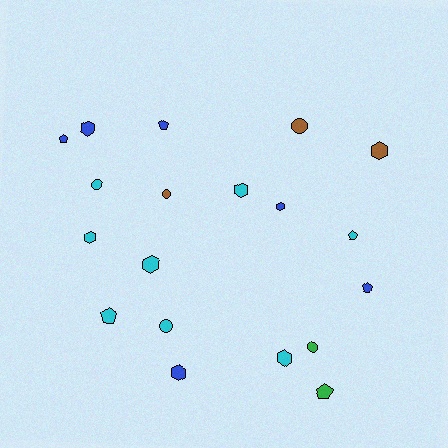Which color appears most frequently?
Cyan, with 8 objects.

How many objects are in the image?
There are 19 objects.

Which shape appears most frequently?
Hexagon, with 8 objects.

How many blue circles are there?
There are no blue circles.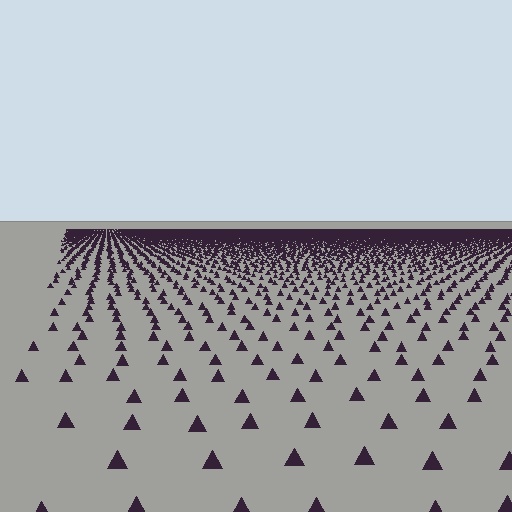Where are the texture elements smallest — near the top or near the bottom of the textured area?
Near the top.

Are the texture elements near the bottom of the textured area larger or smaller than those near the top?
Larger. Near the bottom, elements are closer to the viewer and appear at a bigger on-screen size.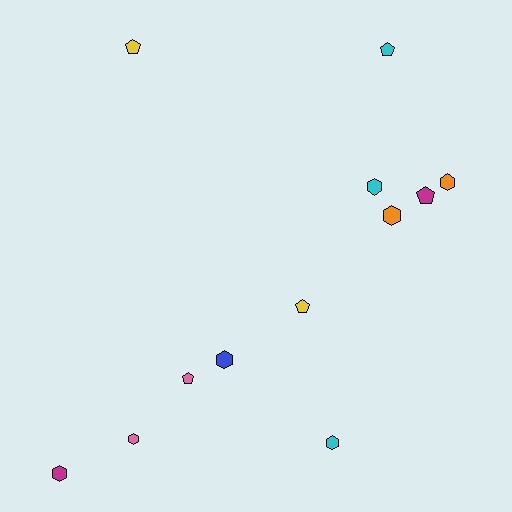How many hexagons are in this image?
There are 7 hexagons.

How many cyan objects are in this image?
There are 3 cyan objects.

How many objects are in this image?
There are 12 objects.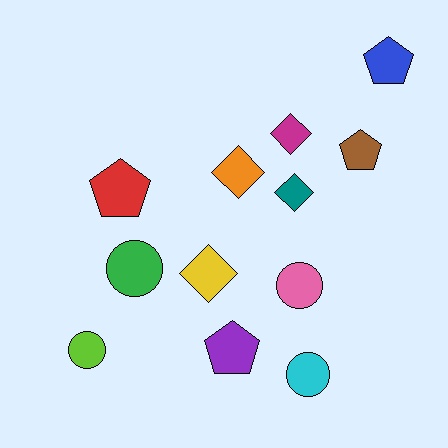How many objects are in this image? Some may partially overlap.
There are 12 objects.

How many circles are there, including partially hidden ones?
There are 4 circles.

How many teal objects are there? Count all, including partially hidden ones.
There is 1 teal object.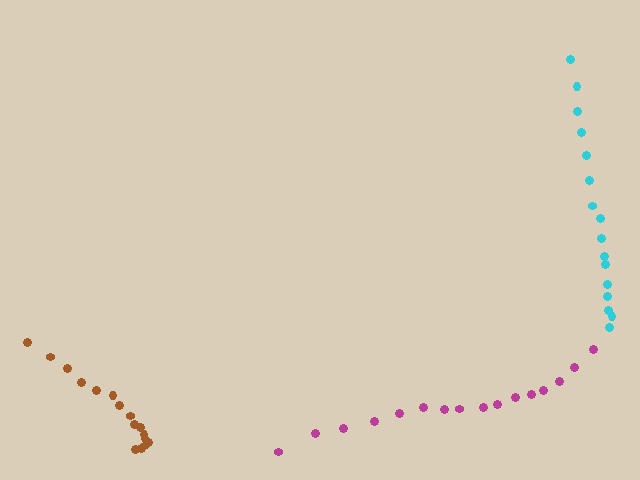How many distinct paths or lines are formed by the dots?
There are 3 distinct paths.